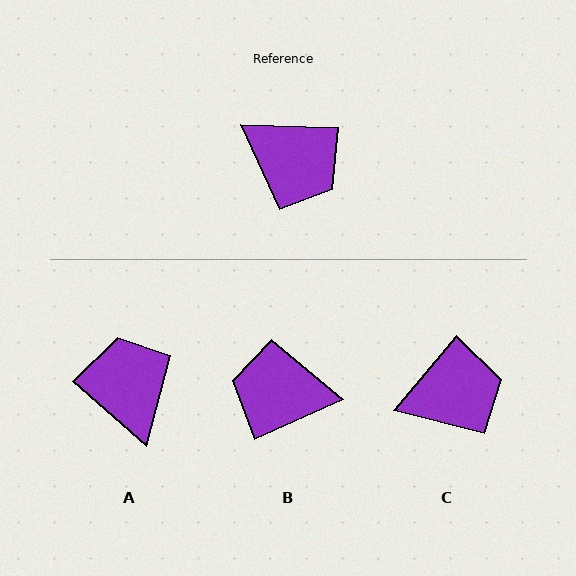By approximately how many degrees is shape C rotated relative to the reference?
Approximately 51 degrees counter-clockwise.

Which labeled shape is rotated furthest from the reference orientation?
B, about 154 degrees away.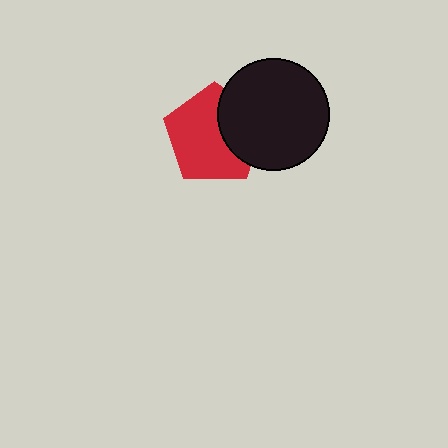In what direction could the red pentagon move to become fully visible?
The red pentagon could move left. That would shift it out from behind the black circle entirely.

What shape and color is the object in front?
The object in front is a black circle.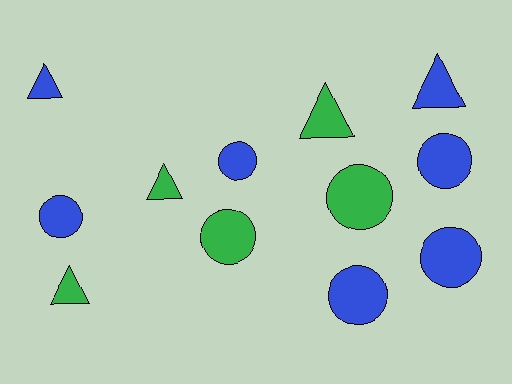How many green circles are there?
There are 2 green circles.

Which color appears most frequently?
Blue, with 7 objects.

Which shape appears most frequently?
Circle, with 7 objects.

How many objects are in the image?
There are 12 objects.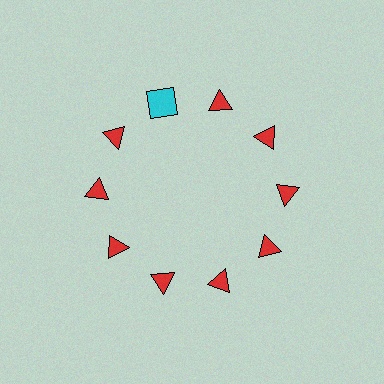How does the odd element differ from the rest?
It differs in both color (cyan instead of red) and shape (square instead of triangle).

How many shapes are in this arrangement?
There are 10 shapes arranged in a ring pattern.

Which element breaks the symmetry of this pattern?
The cyan square at roughly the 11 o'clock position breaks the symmetry. All other shapes are red triangles.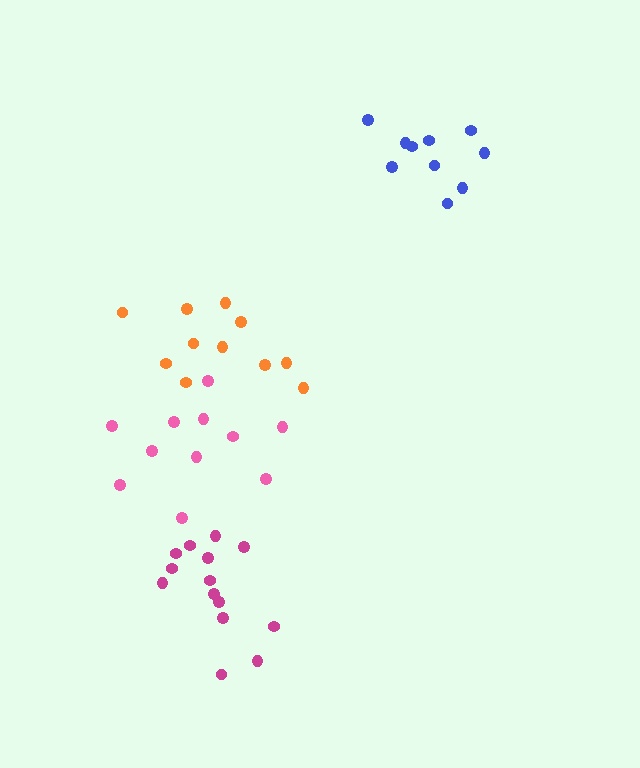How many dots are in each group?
Group 1: 11 dots, Group 2: 11 dots, Group 3: 14 dots, Group 4: 10 dots (46 total).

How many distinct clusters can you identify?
There are 4 distinct clusters.